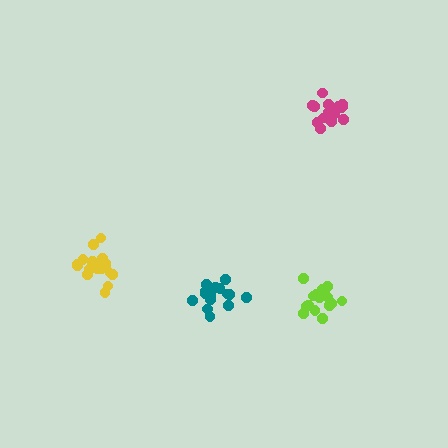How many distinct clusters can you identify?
There are 4 distinct clusters.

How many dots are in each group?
Group 1: 17 dots, Group 2: 15 dots, Group 3: 18 dots, Group 4: 15 dots (65 total).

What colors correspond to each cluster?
The clusters are colored: magenta, lime, yellow, teal.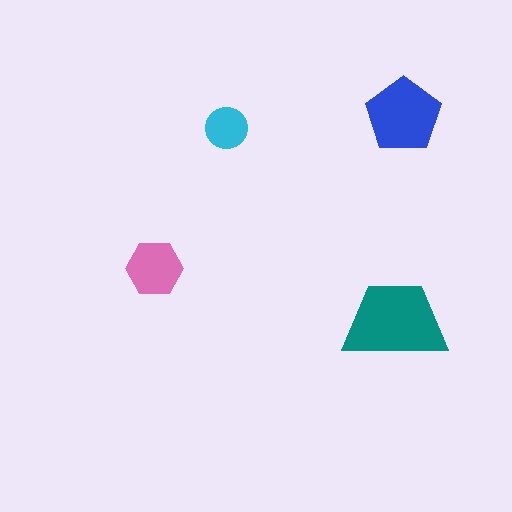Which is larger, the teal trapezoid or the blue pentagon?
The teal trapezoid.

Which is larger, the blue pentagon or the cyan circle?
The blue pentagon.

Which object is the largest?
The teal trapezoid.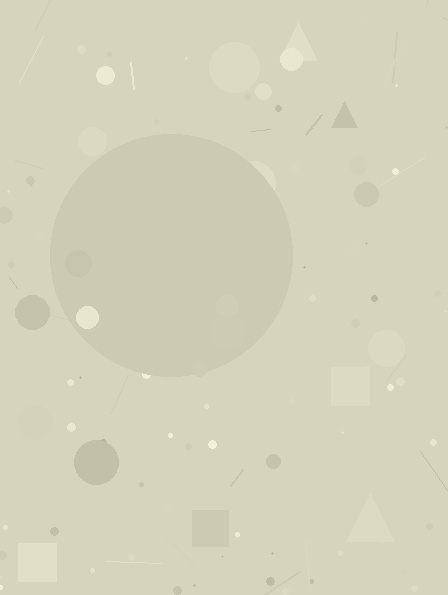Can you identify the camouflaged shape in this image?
The camouflaged shape is a circle.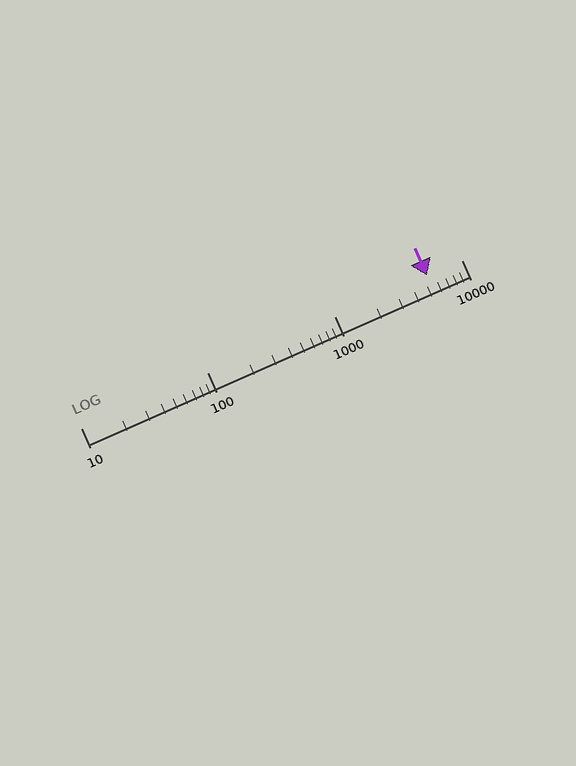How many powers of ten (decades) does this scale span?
The scale spans 3 decades, from 10 to 10000.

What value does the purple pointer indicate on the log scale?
The pointer indicates approximately 5400.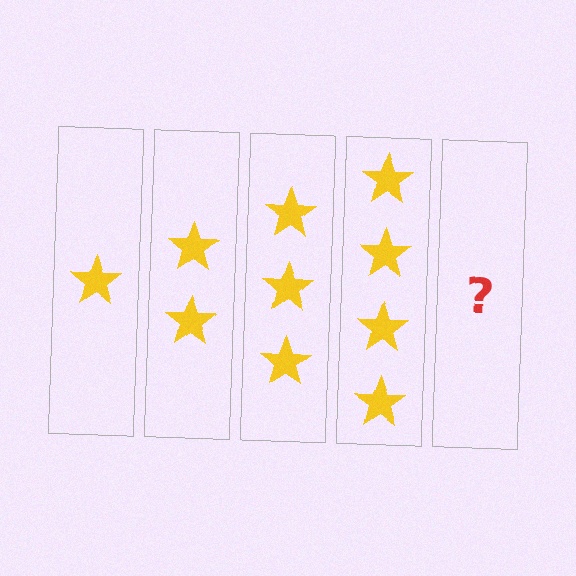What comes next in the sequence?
The next element should be 5 stars.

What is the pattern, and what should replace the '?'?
The pattern is that each step adds one more star. The '?' should be 5 stars.